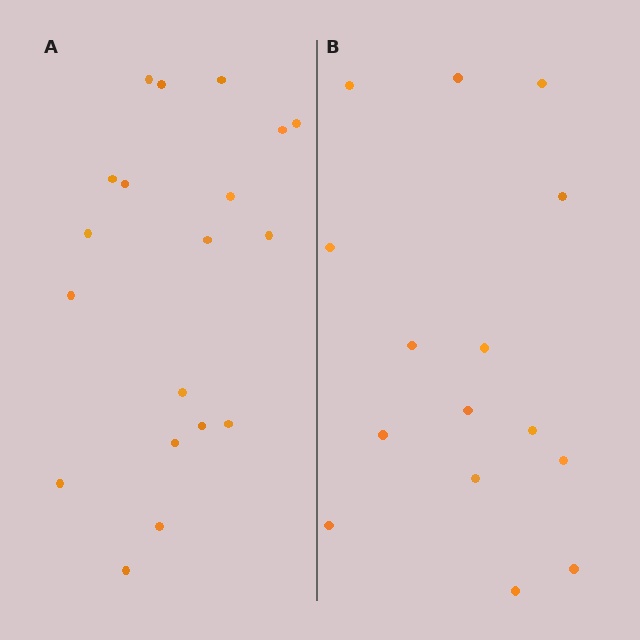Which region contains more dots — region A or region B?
Region A (the left region) has more dots.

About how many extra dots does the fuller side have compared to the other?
Region A has about 4 more dots than region B.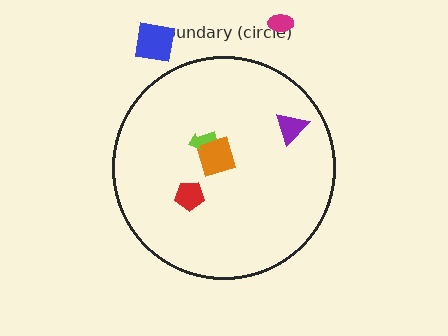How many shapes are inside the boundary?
4 inside, 2 outside.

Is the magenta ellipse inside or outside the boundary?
Outside.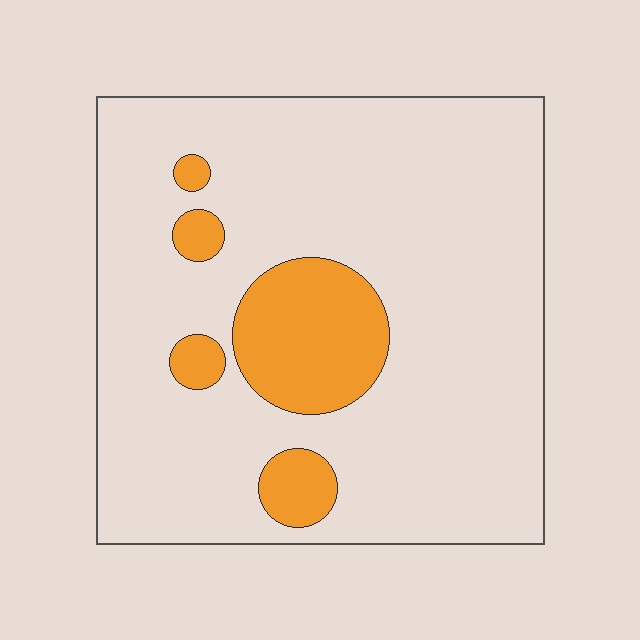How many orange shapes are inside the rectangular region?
5.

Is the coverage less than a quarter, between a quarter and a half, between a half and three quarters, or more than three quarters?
Less than a quarter.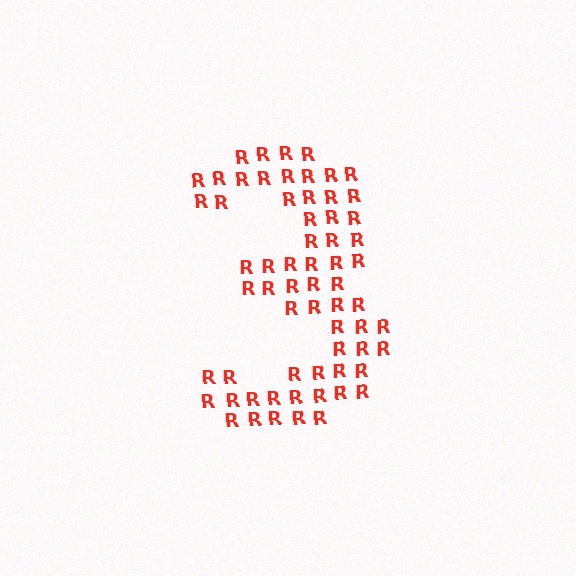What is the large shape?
The large shape is the digit 3.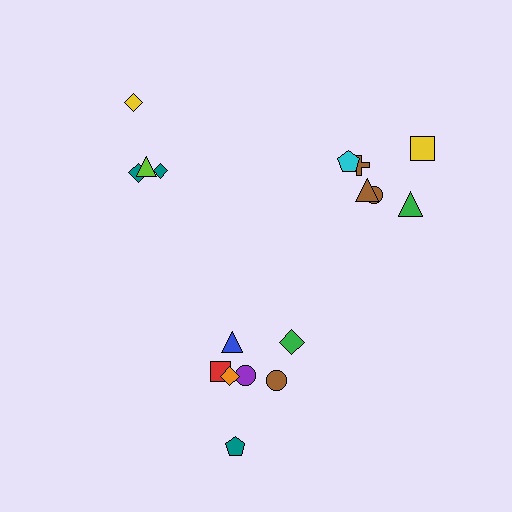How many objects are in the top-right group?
There are 6 objects.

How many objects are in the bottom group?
There are 7 objects.